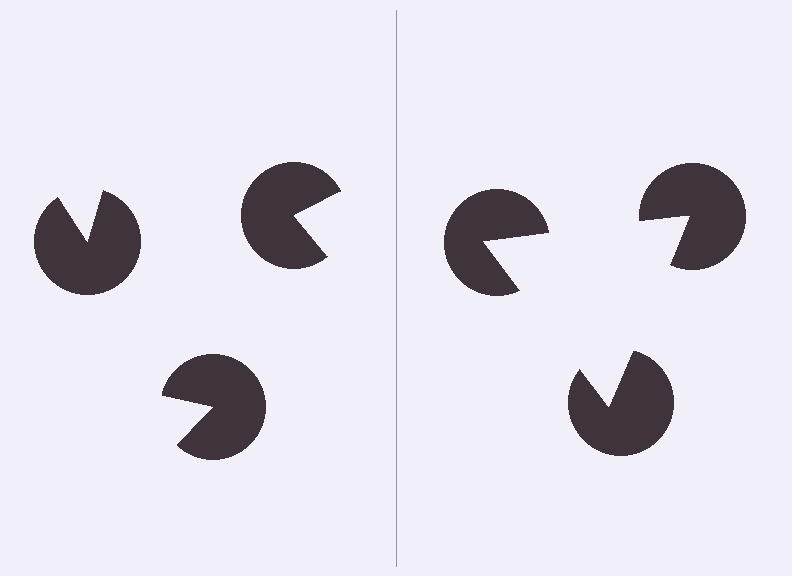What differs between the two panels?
The pac-man discs are positioned identically on both sides; only the wedge orientations differ. On the right they align to a triangle; on the left they are misaligned.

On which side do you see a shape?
An illusory triangle appears on the right side. On the left side the wedge cuts are rotated, so no coherent shape forms.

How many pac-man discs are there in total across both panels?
6 — 3 on each side.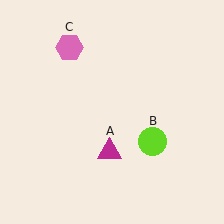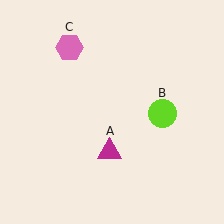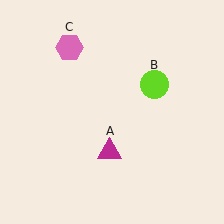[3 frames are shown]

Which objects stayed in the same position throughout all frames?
Magenta triangle (object A) and pink hexagon (object C) remained stationary.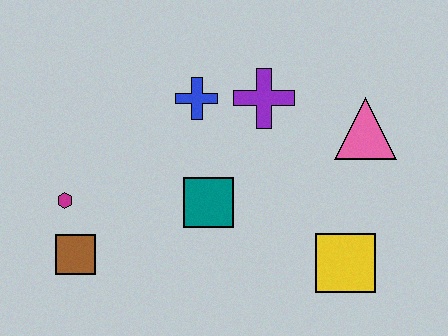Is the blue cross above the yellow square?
Yes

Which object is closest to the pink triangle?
The purple cross is closest to the pink triangle.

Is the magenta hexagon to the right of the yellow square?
No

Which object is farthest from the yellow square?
The magenta hexagon is farthest from the yellow square.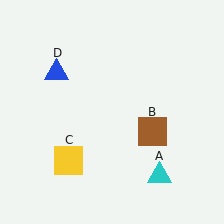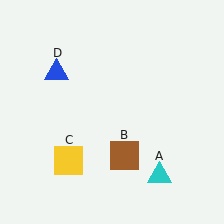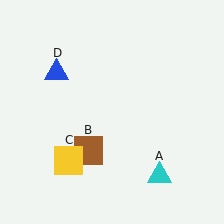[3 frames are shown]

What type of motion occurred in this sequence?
The brown square (object B) rotated clockwise around the center of the scene.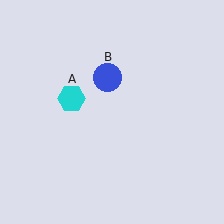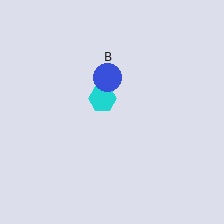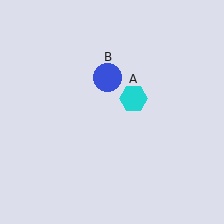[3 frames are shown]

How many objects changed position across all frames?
1 object changed position: cyan hexagon (object A).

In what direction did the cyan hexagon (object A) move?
The cyan hexagon (object A) moved right.